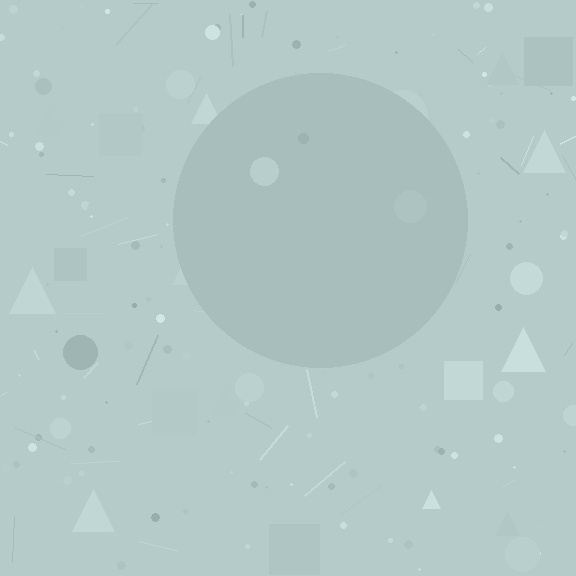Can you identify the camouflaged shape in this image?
The camouflaged shape is a circle.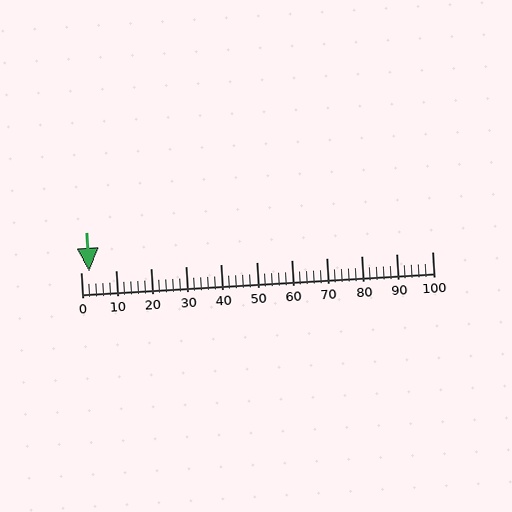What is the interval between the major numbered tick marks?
The major tick marks are spaced 10 units apart.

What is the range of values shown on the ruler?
The ruler shows values from 0 to 100.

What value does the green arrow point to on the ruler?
The green arrow points to approximately 2.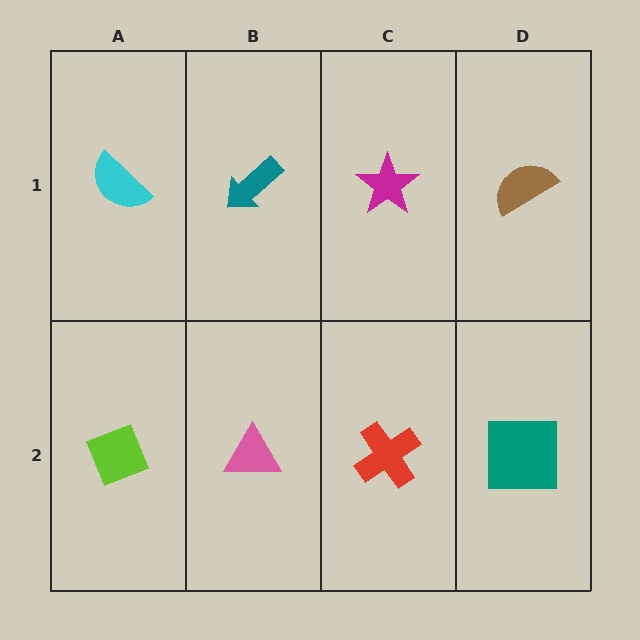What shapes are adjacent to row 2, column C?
A magenta star (row 1, column C), a pink triangle (row 2, column B), a teal square (row 2, column D).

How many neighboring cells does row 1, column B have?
3.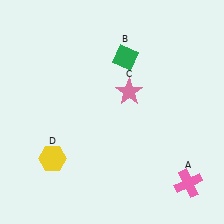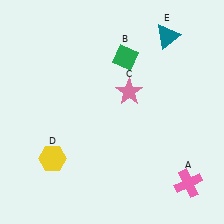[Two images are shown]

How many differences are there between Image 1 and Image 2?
There is 1 difference between the two images.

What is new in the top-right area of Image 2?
A teal triangle (E) was added in the top-right area of Image 2.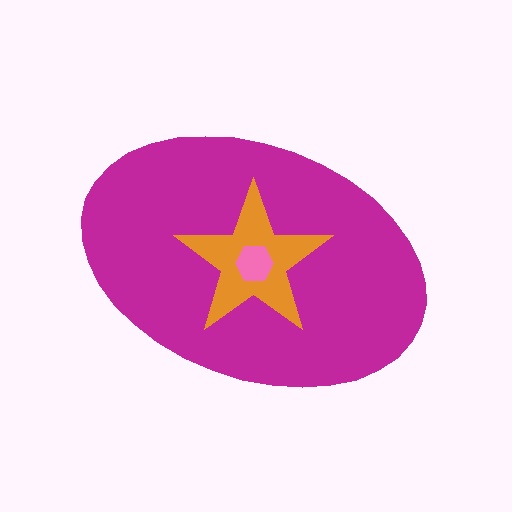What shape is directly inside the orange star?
The pink hexagon.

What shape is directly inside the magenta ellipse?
The orange star.